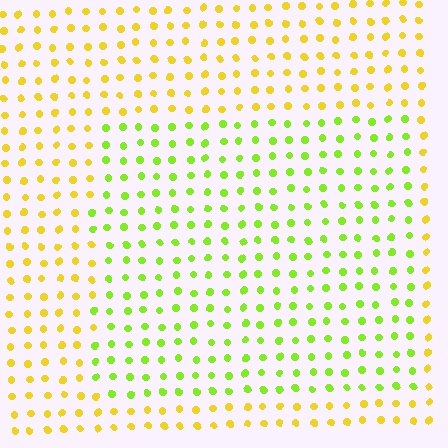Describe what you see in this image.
The image is filled with small yellow elements in a uniform arrangement. A rectangle-shaped region is visible where the elements are tinted to a slightly different hue, forming a subtle color boundary.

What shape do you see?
I see a rectangle.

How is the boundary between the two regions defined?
The boundary is defined purely by a slight shift in hue (about 41 degrees). Spacing, size, and orientation are identical on both sides.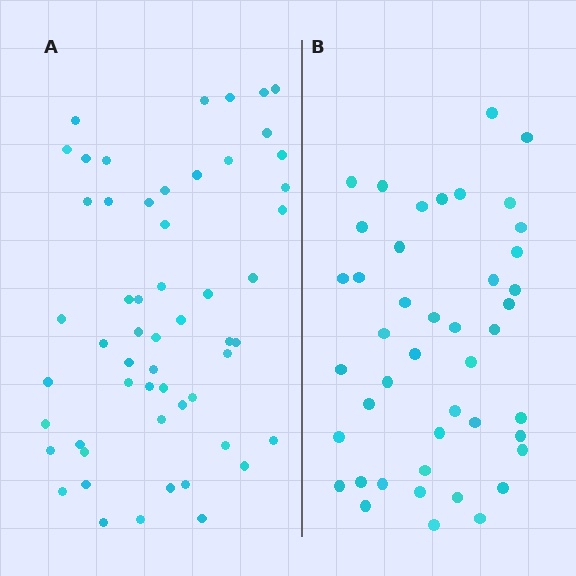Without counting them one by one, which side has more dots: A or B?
Region A (the left region) has more dots.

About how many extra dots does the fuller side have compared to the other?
Region A has roughly 12 or so more dots than region B.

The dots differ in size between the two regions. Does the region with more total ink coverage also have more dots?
No. Region B has more total ink coverage because its dots are larger, but region A actually contains more individual dots. Total area can be misleading — the number of items is what matters here.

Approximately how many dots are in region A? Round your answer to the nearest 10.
About 60 dots. (The exact count is 55, which rounds to 60.)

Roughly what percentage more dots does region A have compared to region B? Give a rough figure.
About 25% more.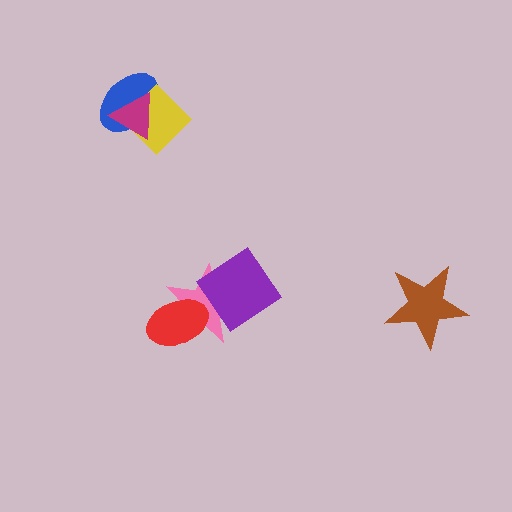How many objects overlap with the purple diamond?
1 object overlaps with the purple diamond.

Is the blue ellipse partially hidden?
Yes, it is partially covered by another shape.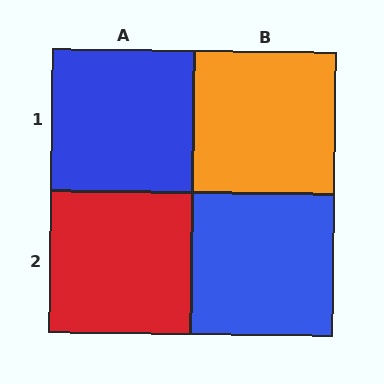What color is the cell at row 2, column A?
Red.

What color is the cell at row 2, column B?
Blue.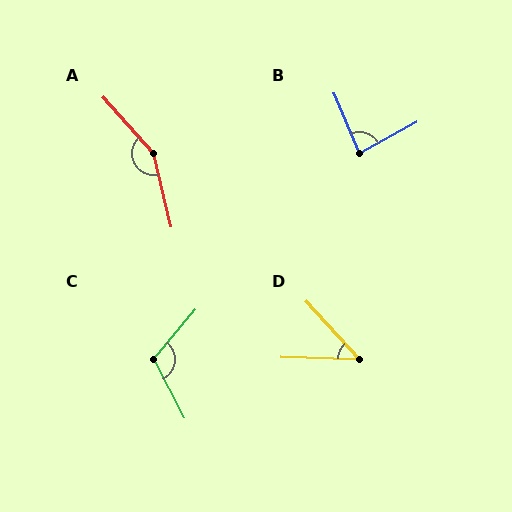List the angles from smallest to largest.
D (46°), B (84°), C (113°), A (151°).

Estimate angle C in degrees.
Approximately 113 degrees.